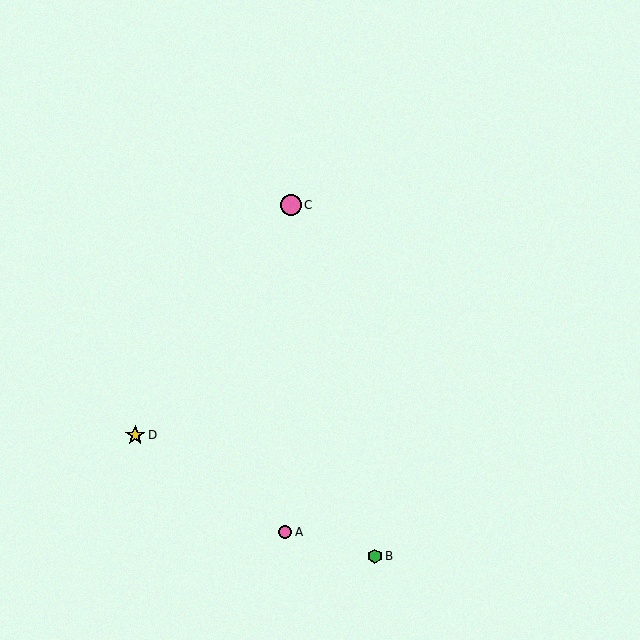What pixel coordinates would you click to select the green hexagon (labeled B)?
Click at (375, 556) to select the green hexagon B.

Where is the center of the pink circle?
The center of the pink circle is at (285, 532).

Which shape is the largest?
The pink circle (labeled C) is the largest.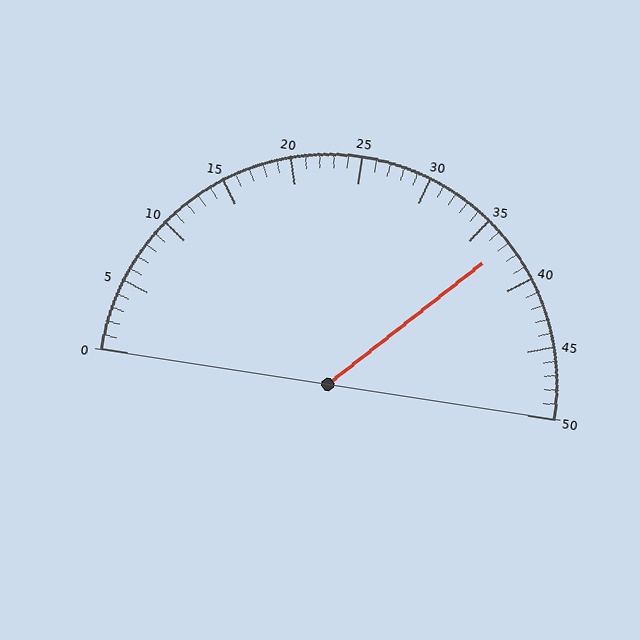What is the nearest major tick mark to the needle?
The nearest major tick mark is 35.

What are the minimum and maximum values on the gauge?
The gauge ranges from 0 to 50.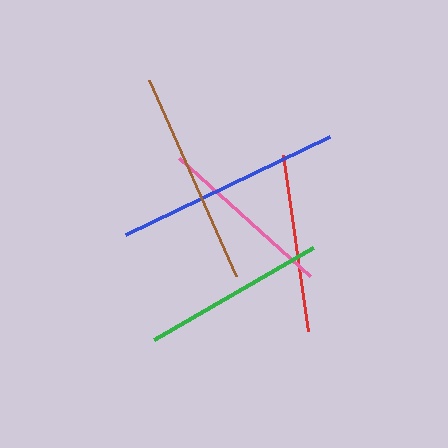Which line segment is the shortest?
The pink line is the shortest at approximately 176 pixels.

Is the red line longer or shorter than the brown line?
The brown line is longer than the red line.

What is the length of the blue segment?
The blue segment is approximately 226 pixels long.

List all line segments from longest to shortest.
From longest to shortest: blue, brown, green, red, pink.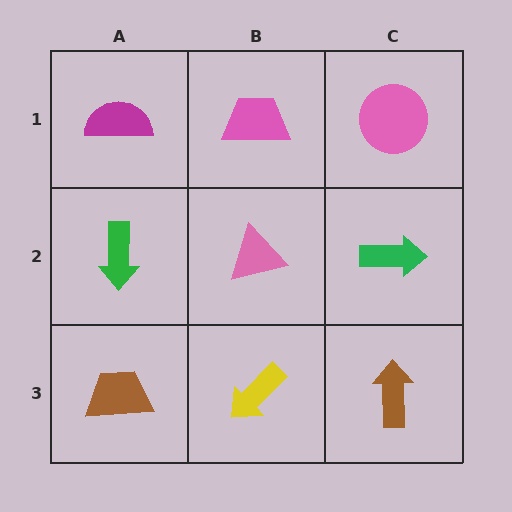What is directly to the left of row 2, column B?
A green arrow.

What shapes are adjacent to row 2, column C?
A pink circle (row 1, column C), a brown arrow (row 3, column C), a pink triangle (row 2, column B).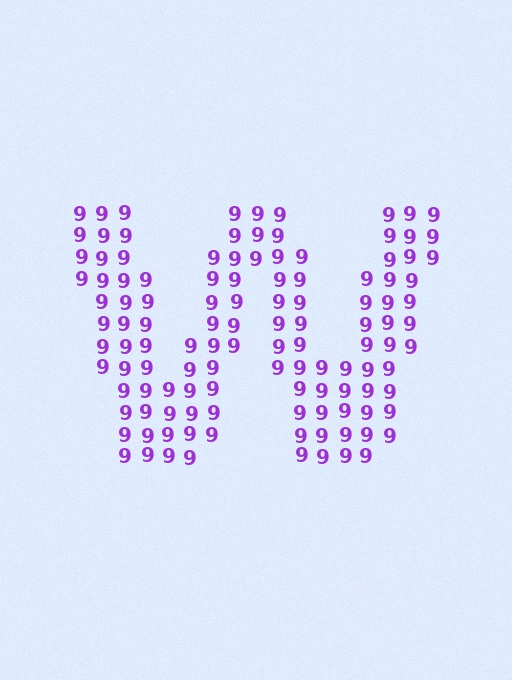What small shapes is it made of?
It is made of small digit 9's.